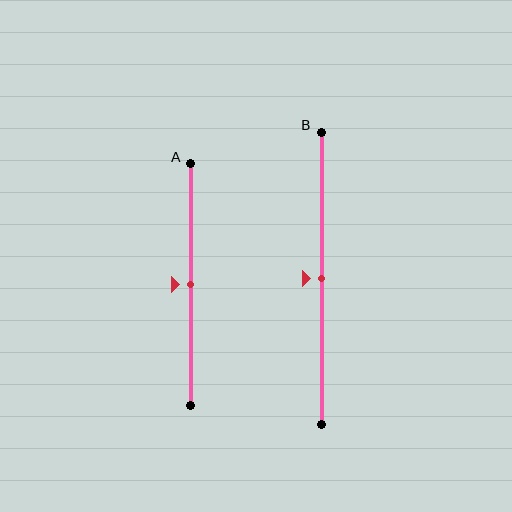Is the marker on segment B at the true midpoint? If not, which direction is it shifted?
Yes, the marker on segment B is at the true midpoint.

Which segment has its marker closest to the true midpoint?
Segment A has its marker closest to the true midpoint.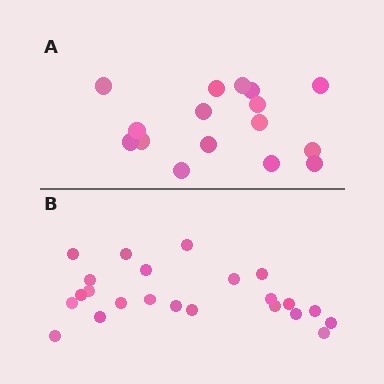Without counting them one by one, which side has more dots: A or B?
Region B (the bottom region) has more dots.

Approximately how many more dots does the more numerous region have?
Region B has roughly 8 or so more dots than region A.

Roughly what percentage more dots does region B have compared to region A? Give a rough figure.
About 45% more.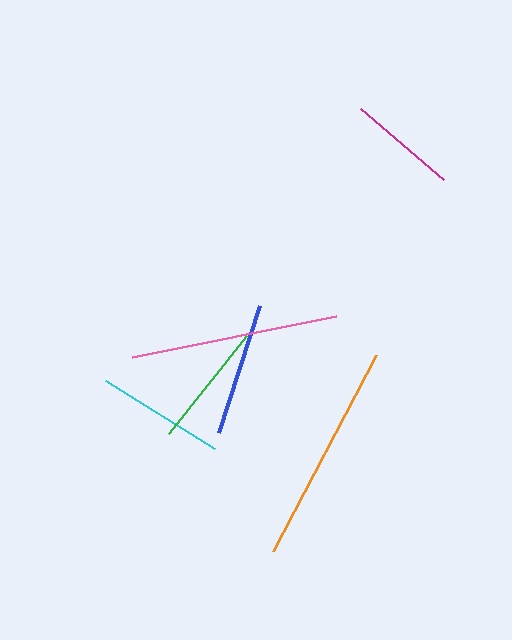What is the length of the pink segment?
The pink segment is approximately 208 pixels long.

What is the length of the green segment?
The green segment is approximately 126 pixels long.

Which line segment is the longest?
The orange line is the longest at approximately 221 pixels.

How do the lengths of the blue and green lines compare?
The blue and green lines are approximately the same length.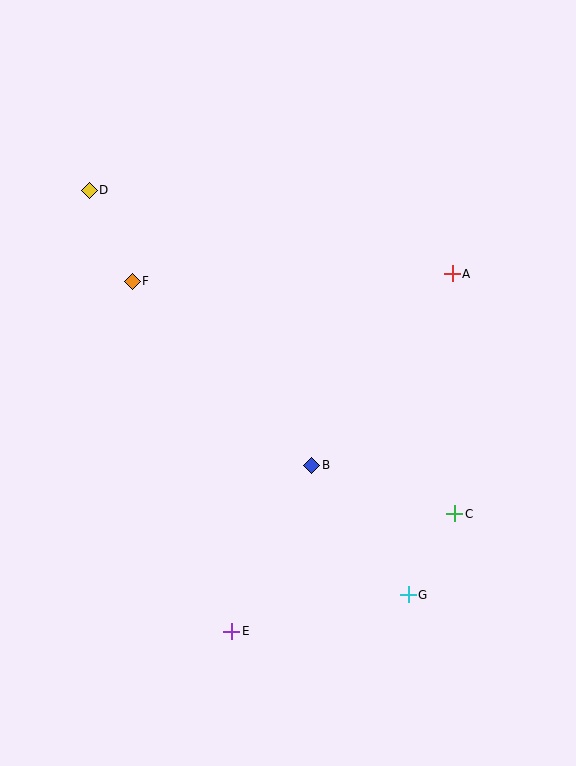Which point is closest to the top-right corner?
Point A is closest to the top-right corner.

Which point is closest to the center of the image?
Point B at (312, 465) is closest to the center.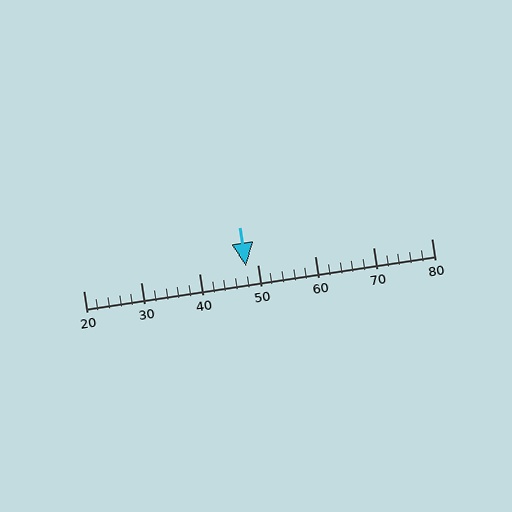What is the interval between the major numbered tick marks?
The major tick marks are spaced 10 units apart.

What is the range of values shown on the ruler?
The ruler shows values from 20 to 80.